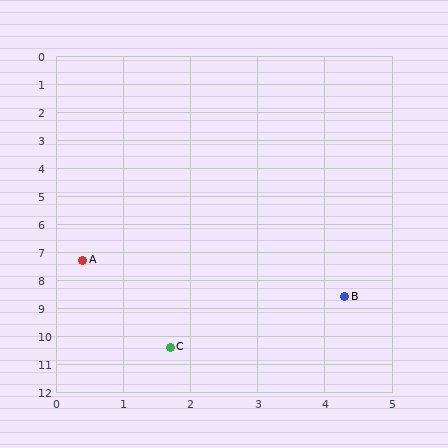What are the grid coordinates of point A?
Point A is at approximately (0.4, 7.3).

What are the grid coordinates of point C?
Point C is at approximately (1.7, 10.4).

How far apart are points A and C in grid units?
Points A and C are about 3.4 grid units apart.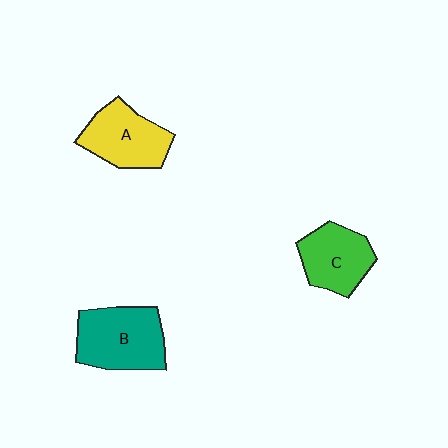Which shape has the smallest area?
Shape C (green).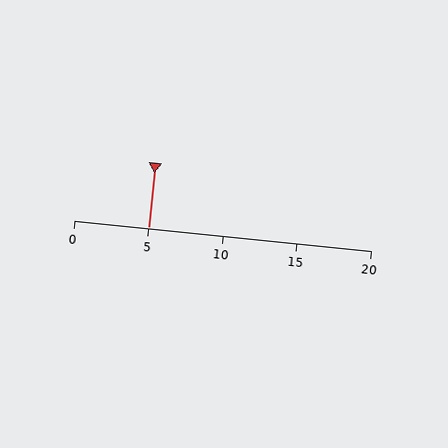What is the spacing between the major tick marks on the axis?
The major ticks are spaced 5 apart.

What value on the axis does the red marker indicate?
The marker indicates approximately 5.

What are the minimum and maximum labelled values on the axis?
The axis runs from 0 to 20.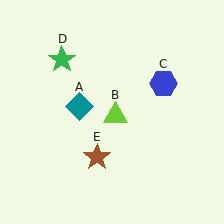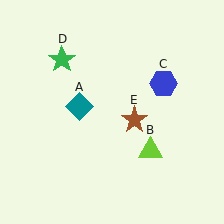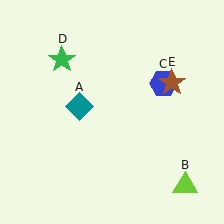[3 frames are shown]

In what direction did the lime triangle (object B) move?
The lime triangle (object B) moved down and to the right.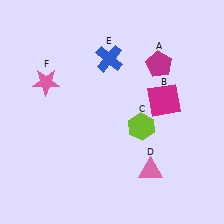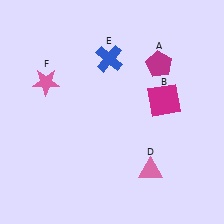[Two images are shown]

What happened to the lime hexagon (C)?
The lime hexagon (C) was removed in Image 2. It was in the bottom-right area of Image 1.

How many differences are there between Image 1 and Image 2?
There is 1 difference between the two images.